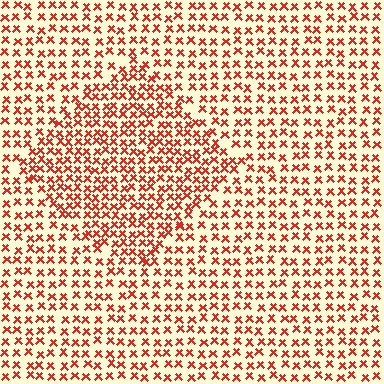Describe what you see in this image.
The image contains small red elements arranged at two different densities. A diamond-shaped region is visible where the elements are more densely packed than the surrounding area.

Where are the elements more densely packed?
The elements are more densely packed inside the diamond boundary.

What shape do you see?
I see a diamond.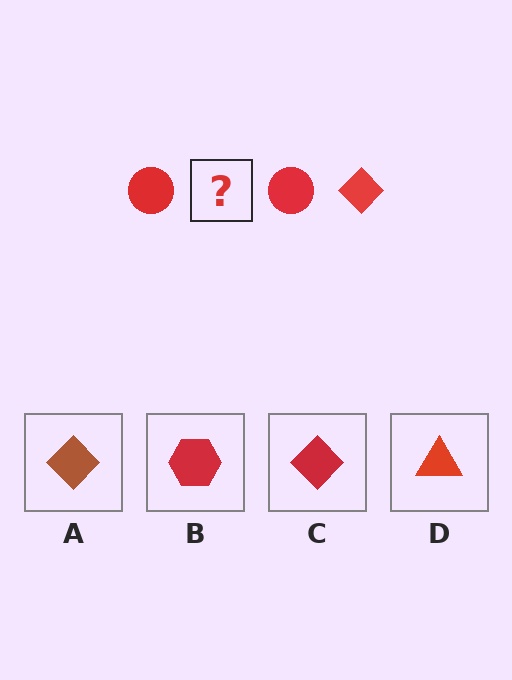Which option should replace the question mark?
Option C.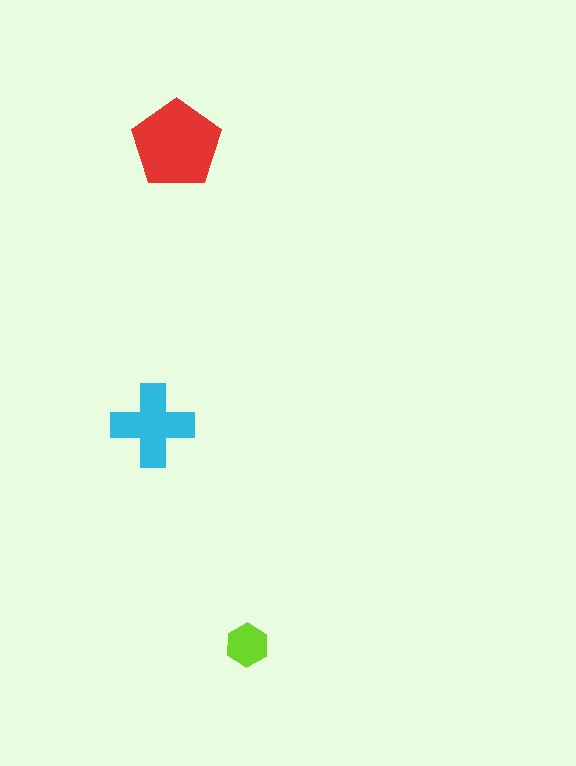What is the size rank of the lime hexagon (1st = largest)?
3rd.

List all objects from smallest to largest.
The lime hexagon, the cyan cross, the red pentagon.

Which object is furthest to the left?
The cyan cross is leftmost.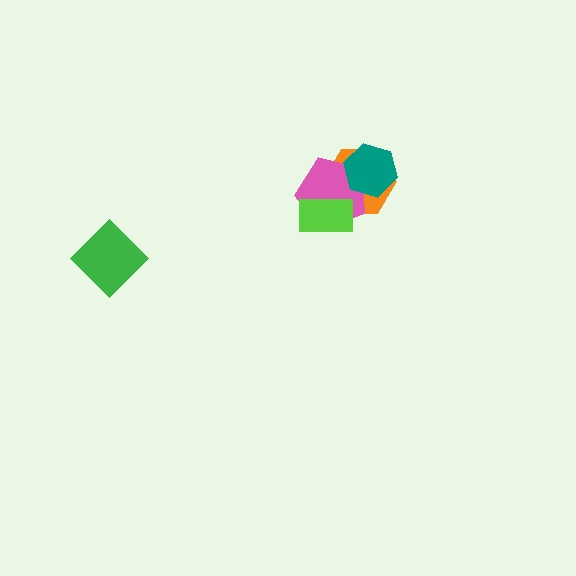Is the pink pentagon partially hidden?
Yes, it is partially covered by another shape.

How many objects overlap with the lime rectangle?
2 objects overlap with the lime rectangle.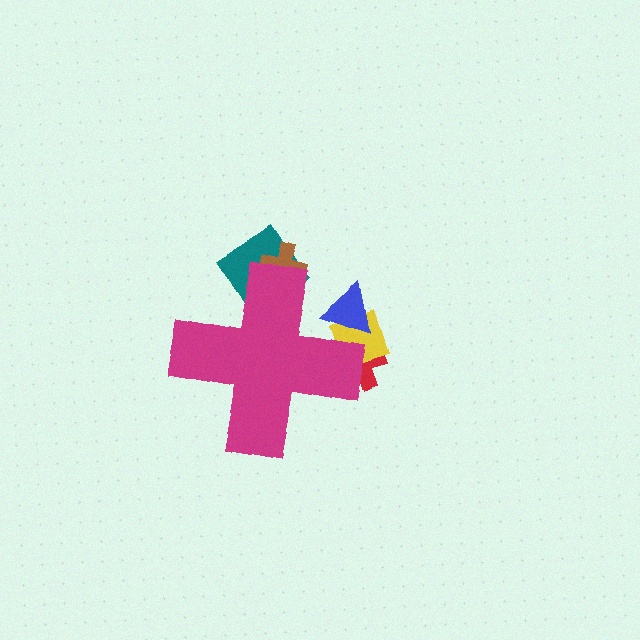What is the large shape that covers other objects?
A magenta cross.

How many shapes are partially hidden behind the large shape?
5 shapes are partially hidden.